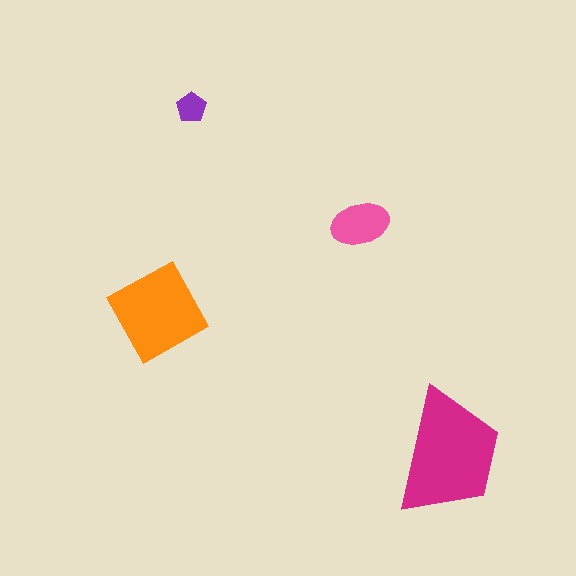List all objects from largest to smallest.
The magenta trapezoid, the orange diamond, the pink ellipse, the purple pentagon.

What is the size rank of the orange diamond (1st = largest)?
2nd.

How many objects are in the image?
There are 4 objects in the image.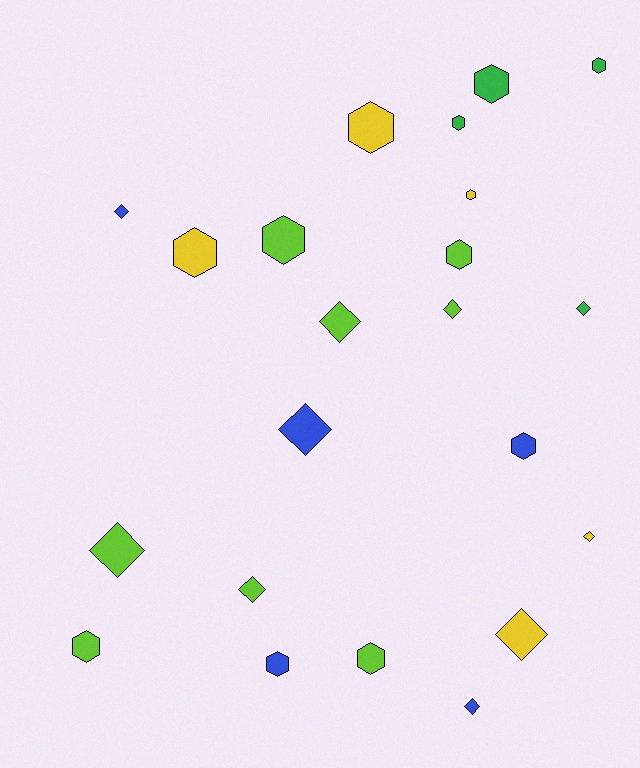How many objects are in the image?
There are 22 objects.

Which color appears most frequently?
Lime, with 8 objects.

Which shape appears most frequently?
Hexagon, with 12 objects.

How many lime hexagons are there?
There are 4 lime hexagons.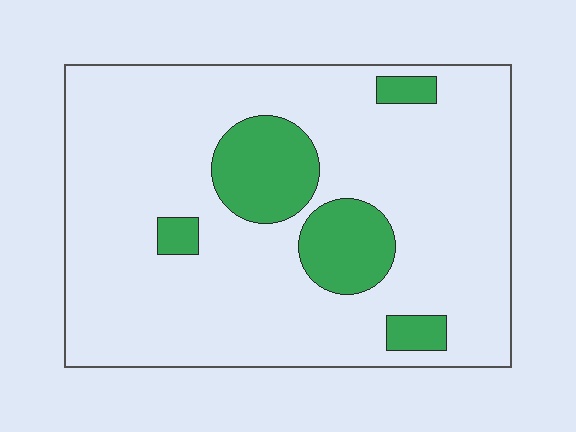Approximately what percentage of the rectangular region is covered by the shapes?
Approximately 15%.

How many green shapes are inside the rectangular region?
5.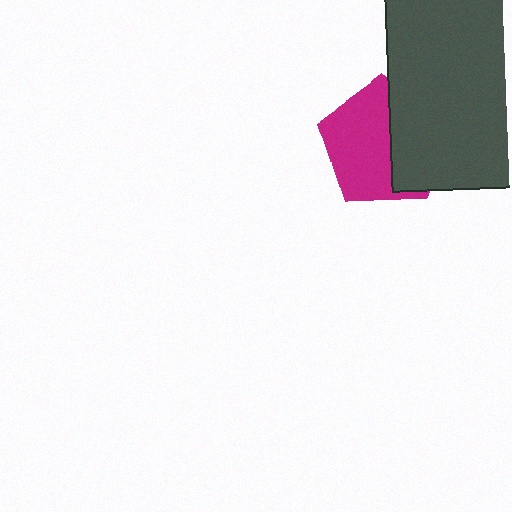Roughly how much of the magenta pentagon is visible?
About half of it is visible (roughly 58%).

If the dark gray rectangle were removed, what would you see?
You would see the complete magenta pentagon.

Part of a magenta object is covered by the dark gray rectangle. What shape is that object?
It is a pentagon.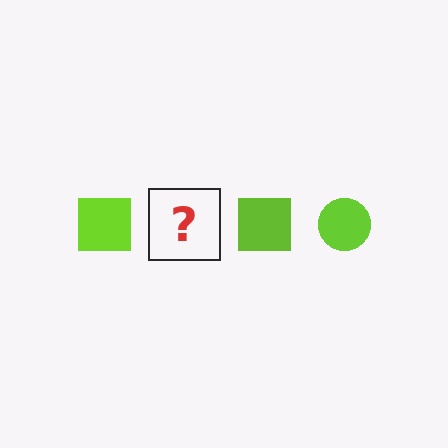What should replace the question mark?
The question mark should be replaced with a lime circle.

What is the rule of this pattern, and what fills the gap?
The rule is that the pattern cycles through square, circle shapes in lime. The gap should be filled with a lime circle.